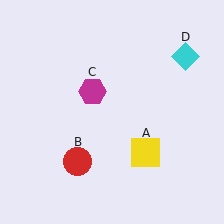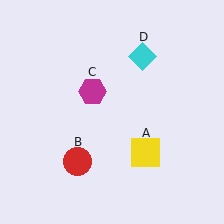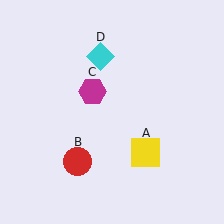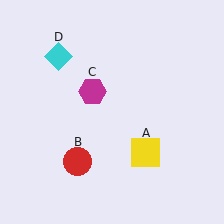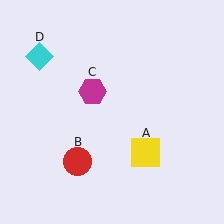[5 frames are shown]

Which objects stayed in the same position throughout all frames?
Yellow square (object A) and red circle (object B) and magenta hexagon (object C) remained stationary.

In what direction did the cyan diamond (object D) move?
The cyan diamond (object D) moved left.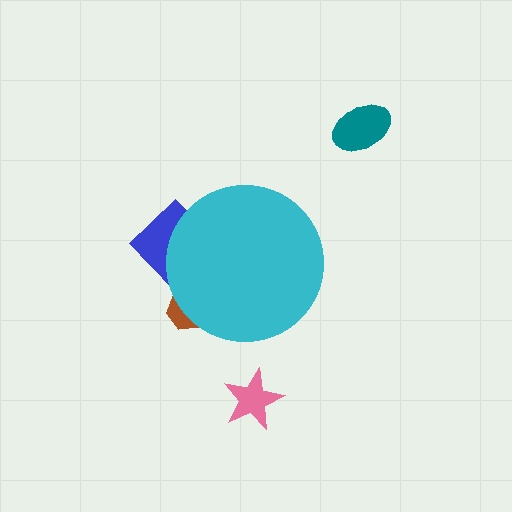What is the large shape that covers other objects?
A cyan circle.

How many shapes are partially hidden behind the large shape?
2 shapes are partially hidden.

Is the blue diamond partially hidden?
Yes, the blue diamond is partially hidden behind the cyan circle.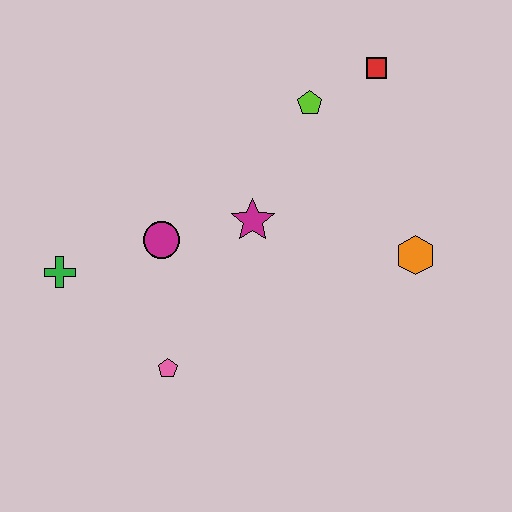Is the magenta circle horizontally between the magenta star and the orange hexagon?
No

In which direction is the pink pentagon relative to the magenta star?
The pink pentagon is below the magenta star.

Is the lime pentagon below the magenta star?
No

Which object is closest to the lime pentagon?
The red square is closest to the lime pentagon.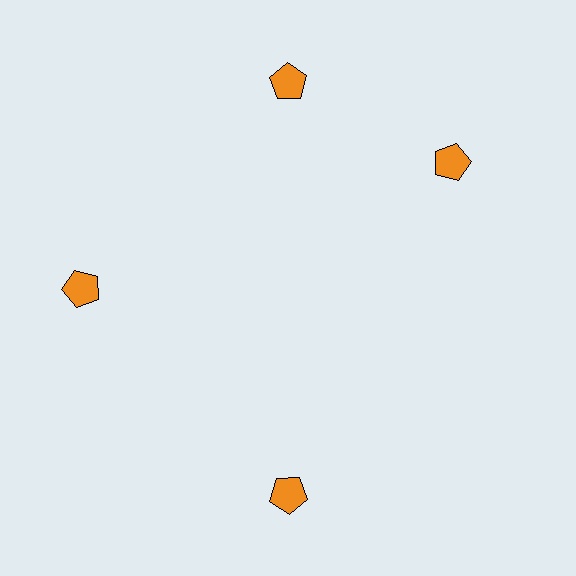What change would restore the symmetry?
The symmetry would be restored by rotating it back into even spacing with its neighbors so that all 4 pentagons sit at equal angles and equal distance from the center.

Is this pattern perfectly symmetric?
No. The 4 orange pentagons are arranged in a ring, but one element near the 3 o'clock position is rotated out of alignment along the ring, breaking the 4-fold rotational symmetry.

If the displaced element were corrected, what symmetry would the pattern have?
It would have 4-fold rotational symmetry — the pattern would map onto itself every 90 degrees.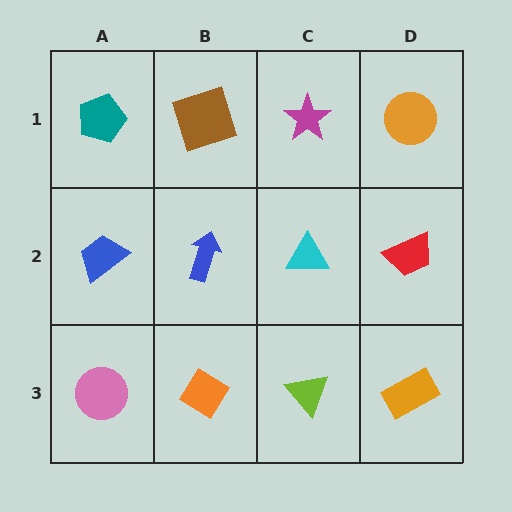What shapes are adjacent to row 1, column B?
A blue arrow (row 2, column B), a teal pentagon (row 1, column A), a magenta star (row 1, column C).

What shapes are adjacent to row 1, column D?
A red trapezoid (row 2, column D), a magenta star (row 1, column C).